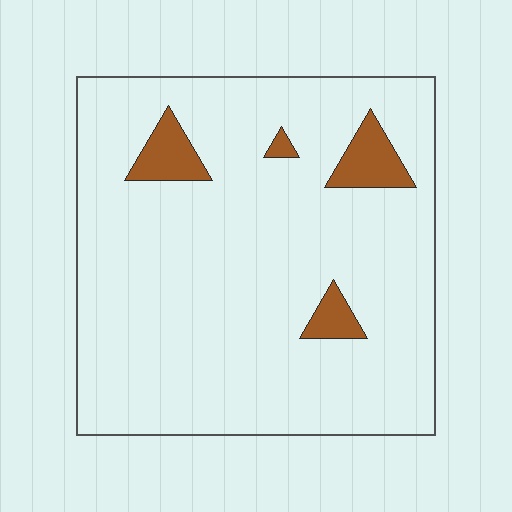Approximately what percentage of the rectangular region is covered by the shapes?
Approximately 10%.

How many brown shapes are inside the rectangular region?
4.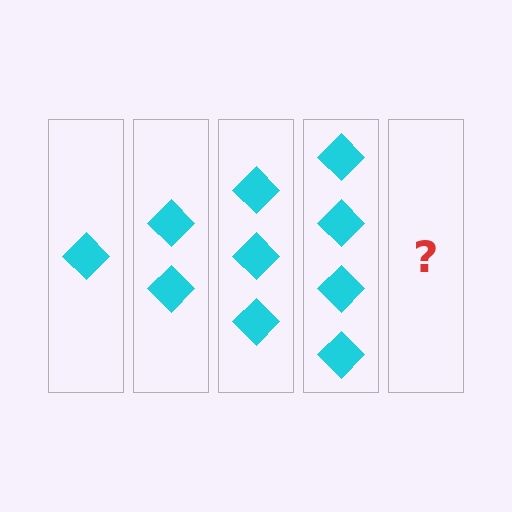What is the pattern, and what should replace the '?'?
The pattern is that each step adds one more diamond. The '?' should be 5 diamonds.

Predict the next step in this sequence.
The next step is 5 diamonds.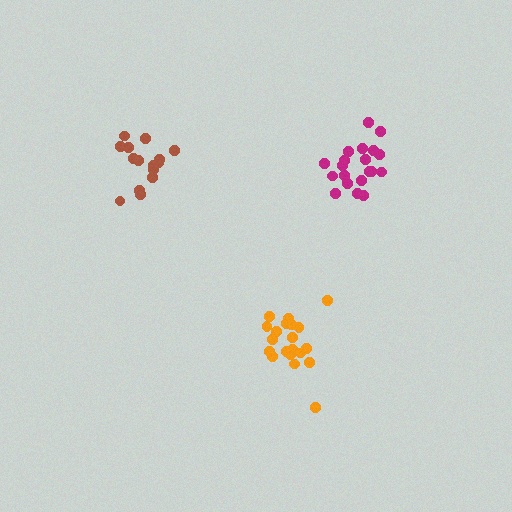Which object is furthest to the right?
The magenta cluster is rightmost.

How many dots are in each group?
Group 1: 20 dots, Group 2: 15 dots, Group 3: 20 dots (55 total).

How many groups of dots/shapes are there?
There are 3 groups.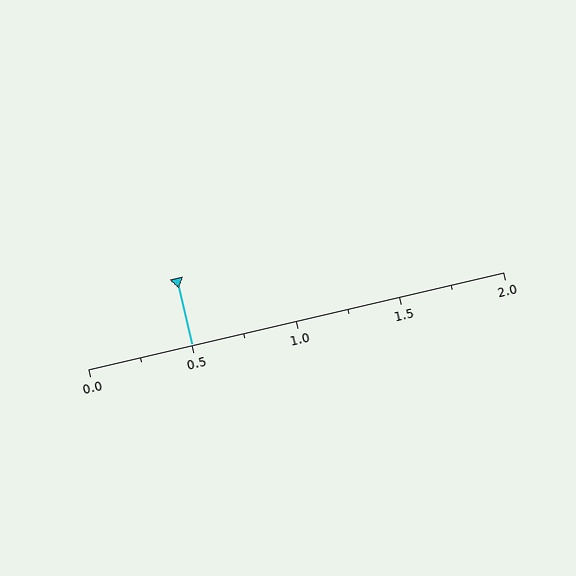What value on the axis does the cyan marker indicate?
The marker indicates approximately 0.5.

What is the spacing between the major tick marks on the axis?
The major ticks are spaced 0.5 apart.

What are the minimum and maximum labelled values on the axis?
The axis runs from 0.0 to 2.0.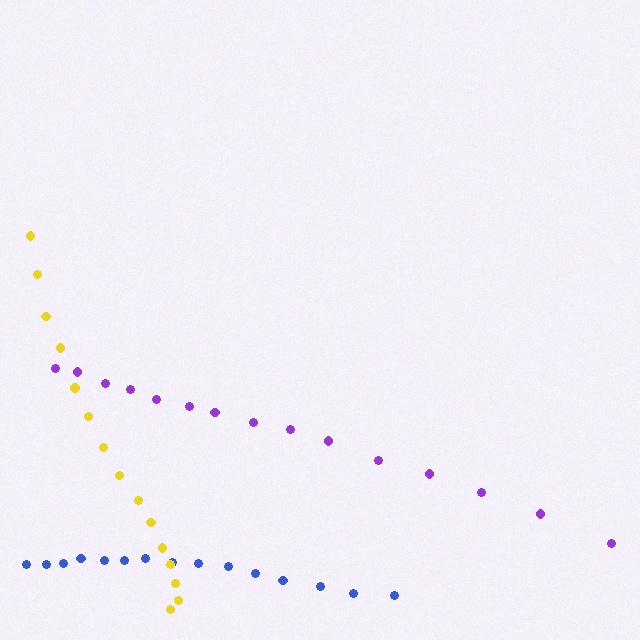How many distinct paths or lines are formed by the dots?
There are 3 distinct paths.